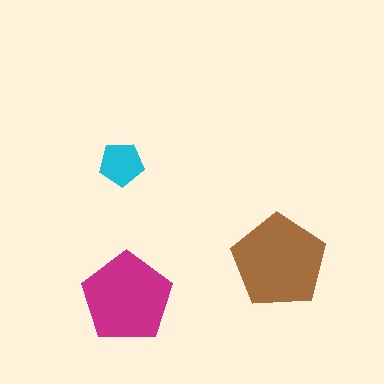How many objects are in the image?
There are 3 objects in the image.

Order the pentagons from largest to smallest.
the brown one, the magenta one, the cyan one.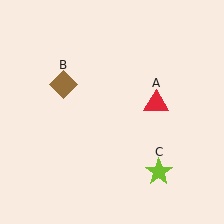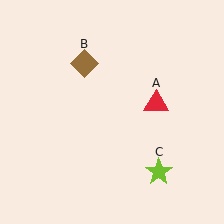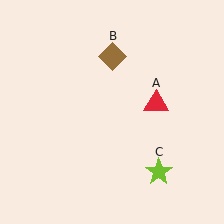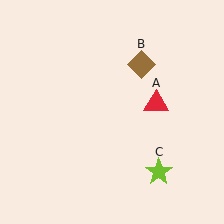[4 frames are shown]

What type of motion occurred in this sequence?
The brown diamond (object B) rotated clockwise around the center of the scene.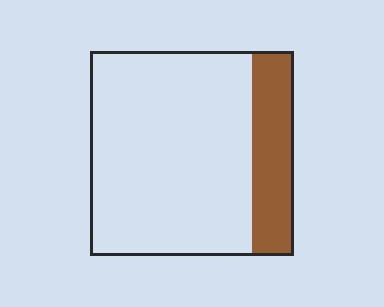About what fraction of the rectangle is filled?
About one fifth (1/5).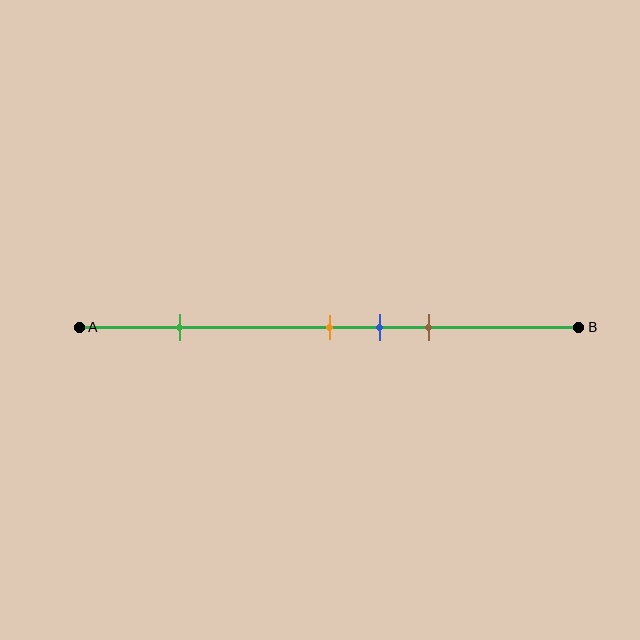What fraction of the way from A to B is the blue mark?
The blue mark is approximately 60% (0.6) of the way from A to B.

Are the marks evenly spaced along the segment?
No, the marks are not evenly spaced.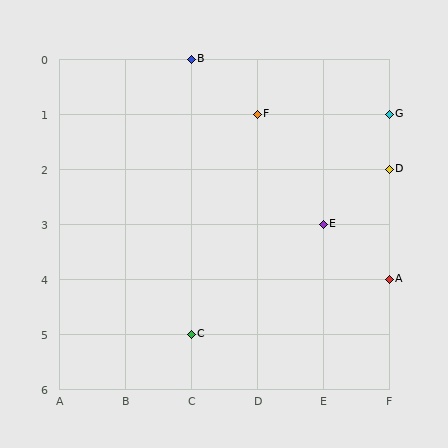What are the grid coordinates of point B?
Point B is at grid coordinates (C, 0).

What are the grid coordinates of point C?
Point C is at grid coordinates (C, 5).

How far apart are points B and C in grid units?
Points B and C are 5 rows apart.